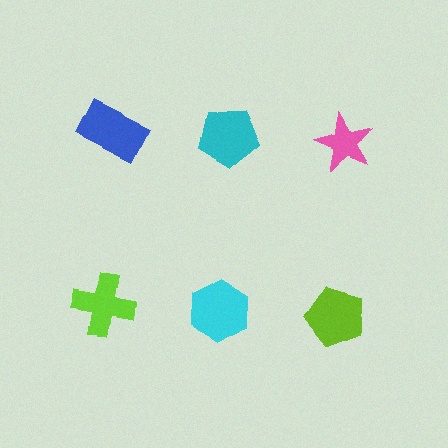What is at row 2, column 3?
A lime pentagon.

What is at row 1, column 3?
A pink star.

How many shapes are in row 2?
3 shapes.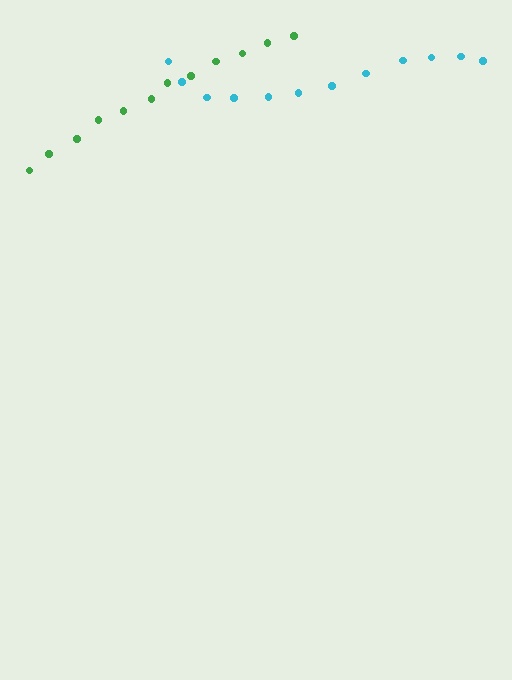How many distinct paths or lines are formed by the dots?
There are 2 distinct paths.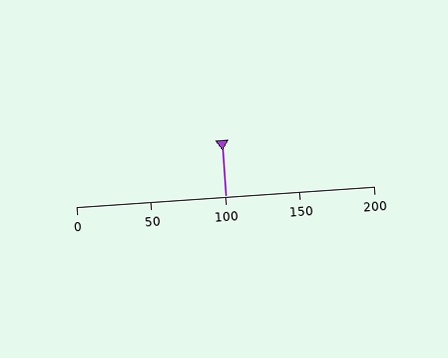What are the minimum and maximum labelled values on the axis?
The axis runs from 0 to 200.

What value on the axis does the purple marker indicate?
The marker indicates approximately 100.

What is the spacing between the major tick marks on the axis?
The major ticks are spaced 50 apart.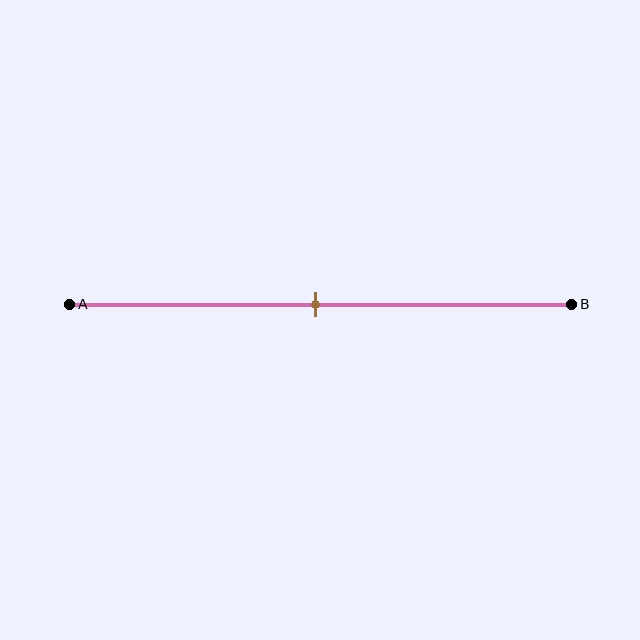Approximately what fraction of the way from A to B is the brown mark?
The brown mark is approximately 50% of the way from A to B.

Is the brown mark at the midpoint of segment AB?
Yes, the mark is approximately at the midpoint.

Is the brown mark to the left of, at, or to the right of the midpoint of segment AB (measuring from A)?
The brown mark is approximately at the midpoint of segment AB.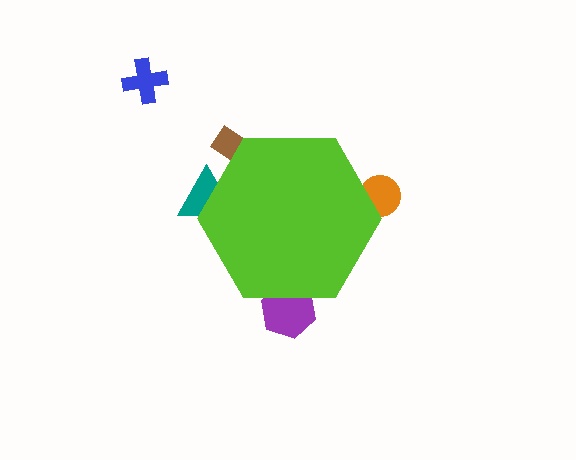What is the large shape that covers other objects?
A lime hexagon.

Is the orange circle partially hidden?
Yes, the orange circle is partially hidden behind the lime hexagon.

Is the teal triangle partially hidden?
Yes, the teal triangle is partially hidden behind the lime hexagon.